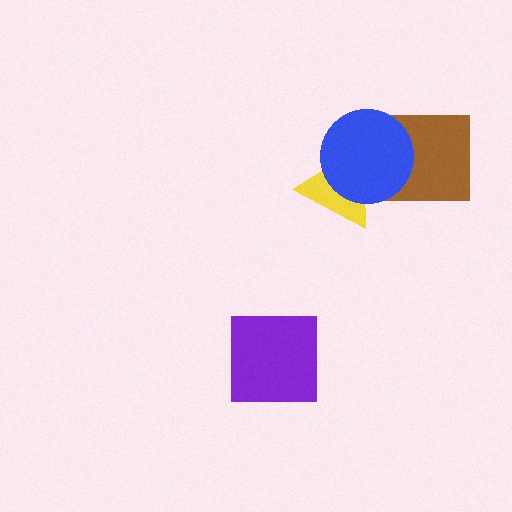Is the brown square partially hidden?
Yes, it is partially covered by another shape.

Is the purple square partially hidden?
No, no other shape covers it.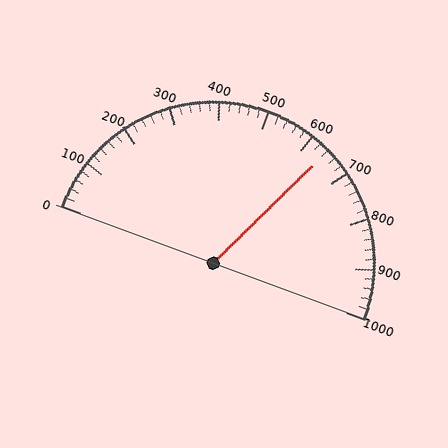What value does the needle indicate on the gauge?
The needle indicates approximately 640.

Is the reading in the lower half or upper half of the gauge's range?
The reading is in the upper half of the range (0 to 1000).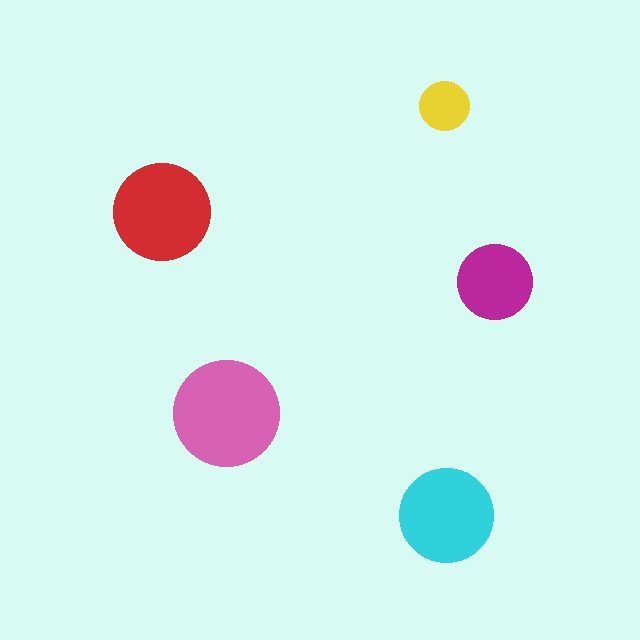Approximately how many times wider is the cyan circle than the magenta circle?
About 1.5 times wider.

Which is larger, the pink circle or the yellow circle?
The pink one.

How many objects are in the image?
There are 5 objects in the image.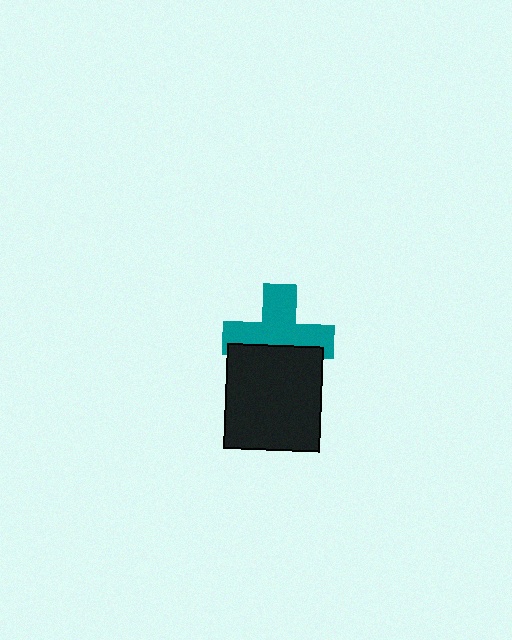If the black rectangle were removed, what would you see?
You would see the complete teal cross.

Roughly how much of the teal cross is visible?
About half of it is visible (roughly 61%).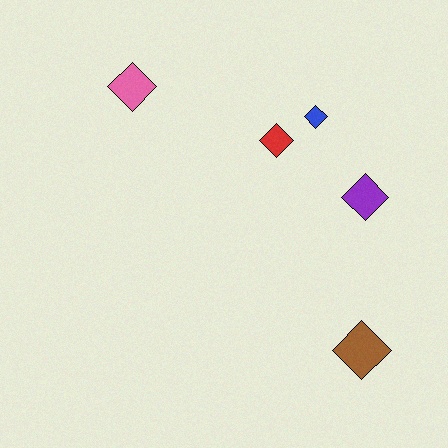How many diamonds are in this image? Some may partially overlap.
There are 5 diamonds.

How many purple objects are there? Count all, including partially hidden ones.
There is 1 purple object.